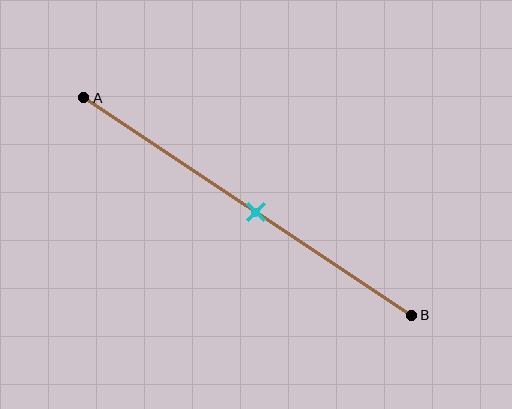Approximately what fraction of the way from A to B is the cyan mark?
The cyan mark is approximately 55% of the way from A to B.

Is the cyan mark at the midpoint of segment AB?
Yes, the mark is approximately at the midpoint.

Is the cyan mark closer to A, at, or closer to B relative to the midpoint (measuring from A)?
The cyan mark is approximately at the midpoint of segment AB.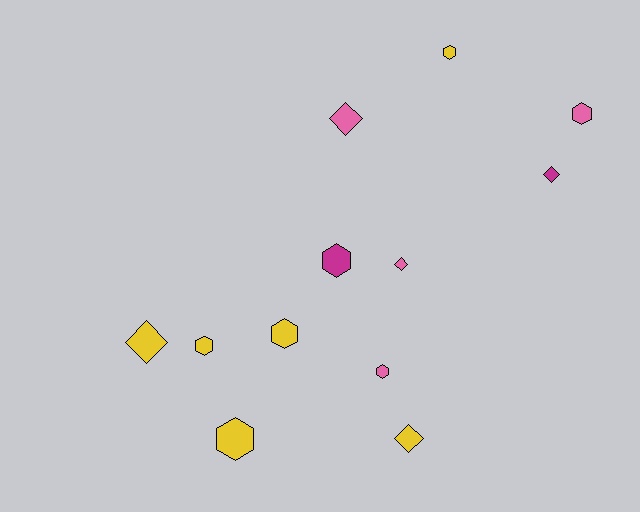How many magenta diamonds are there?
There is 1 magenta diamond.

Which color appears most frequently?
Yellow, with 6 objects.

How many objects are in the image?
There are 12 objects.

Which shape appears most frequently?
Hexagon, with 7 objects.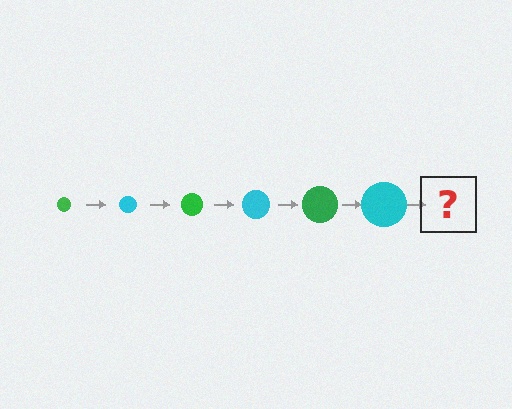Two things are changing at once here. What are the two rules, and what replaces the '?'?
The two rules are that the circle grows larger each step and the color cycles through green and cyan. The '?' should be a green circle, larger than the previous one.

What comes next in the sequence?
The next element should be a green circle, larger than the previous one.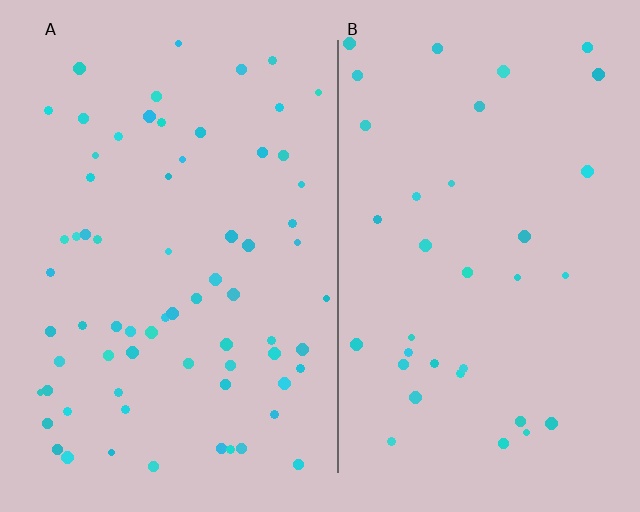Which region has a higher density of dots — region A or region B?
A (the left).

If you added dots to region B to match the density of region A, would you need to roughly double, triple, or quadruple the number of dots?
Approximately double.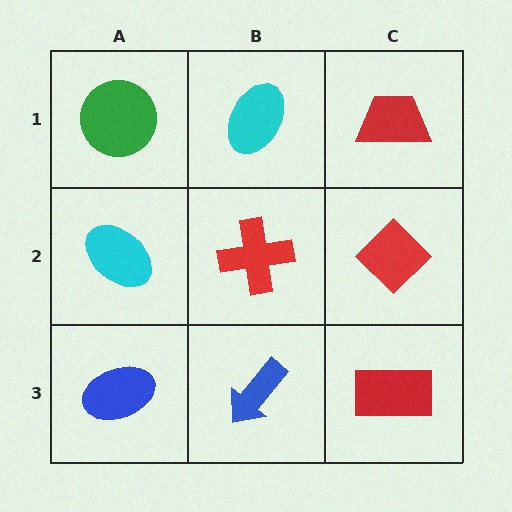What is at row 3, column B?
A blue arrow.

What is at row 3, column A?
A blue ellipse.